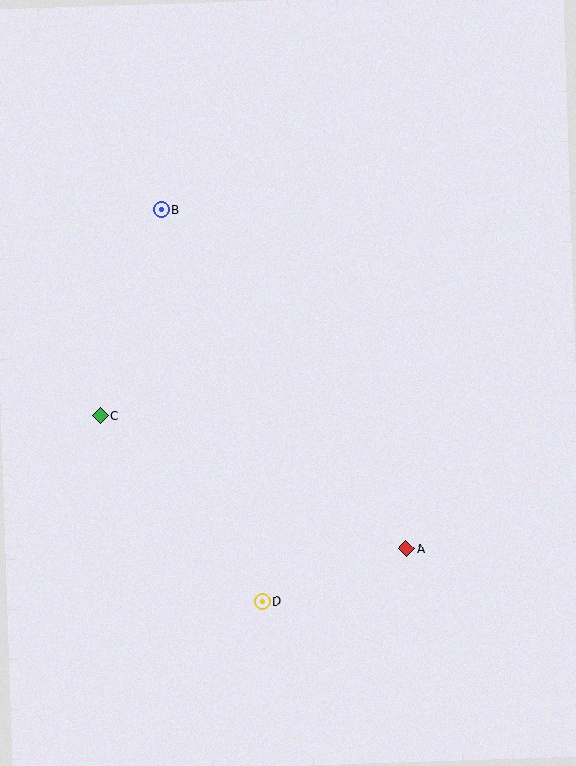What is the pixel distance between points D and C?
The distance between D and C is 247 pixels.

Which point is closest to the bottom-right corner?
Point A is closest to the bottom-right corner.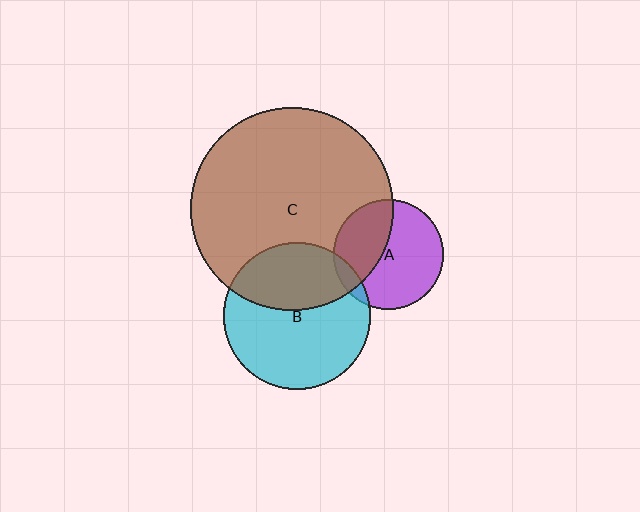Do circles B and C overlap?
Yes.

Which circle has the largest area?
Circle C (brown).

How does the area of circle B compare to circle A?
Approximately 1.8 times.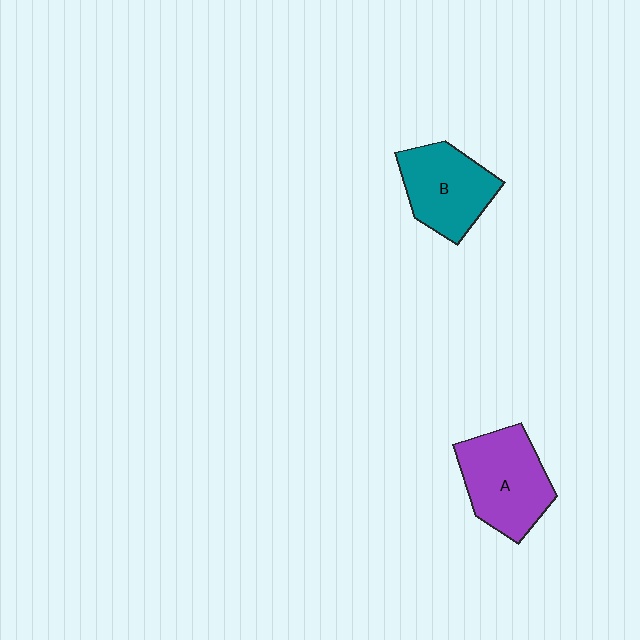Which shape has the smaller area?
Shape B (teal).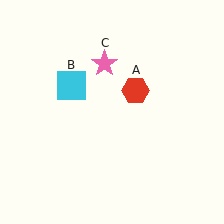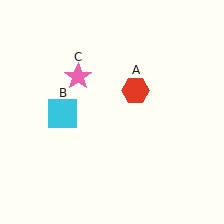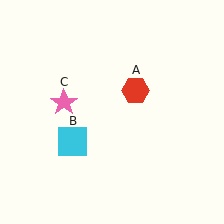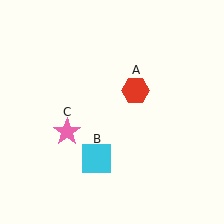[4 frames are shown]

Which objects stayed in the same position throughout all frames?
Red hexagon (object A) remained stationary.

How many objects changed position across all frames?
2 objects changed position: cyan square (object B), pink star (object C).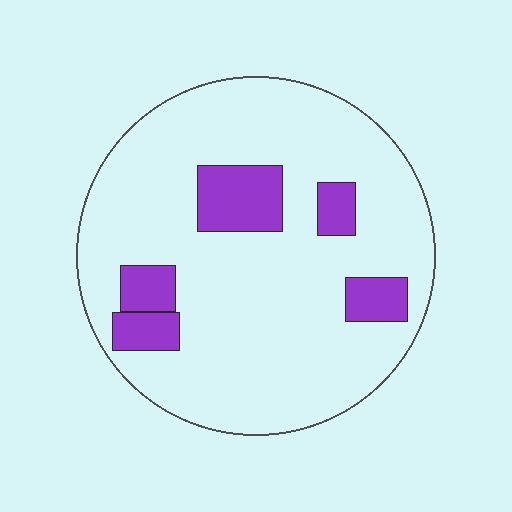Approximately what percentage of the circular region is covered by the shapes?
Approximately 15%.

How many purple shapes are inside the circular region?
5.